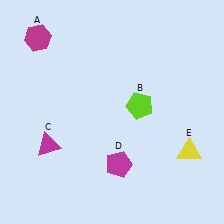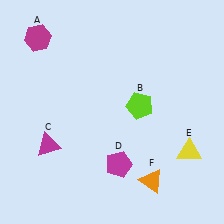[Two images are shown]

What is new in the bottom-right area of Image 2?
An orange triangle (F) was added in the bottom-right area of Image 2.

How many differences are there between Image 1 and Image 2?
There is 1 difference between the two images.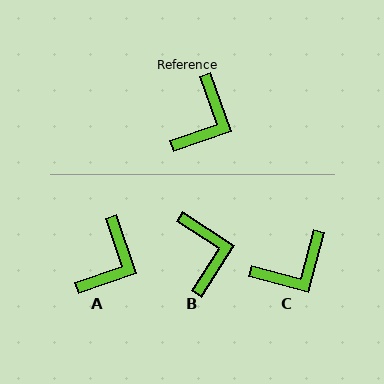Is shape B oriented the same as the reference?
No, it is off by about 38 degrees.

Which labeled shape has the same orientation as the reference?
A.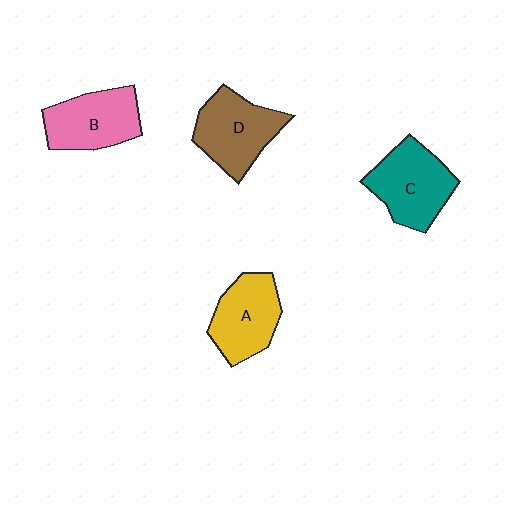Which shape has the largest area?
Shape C (teal).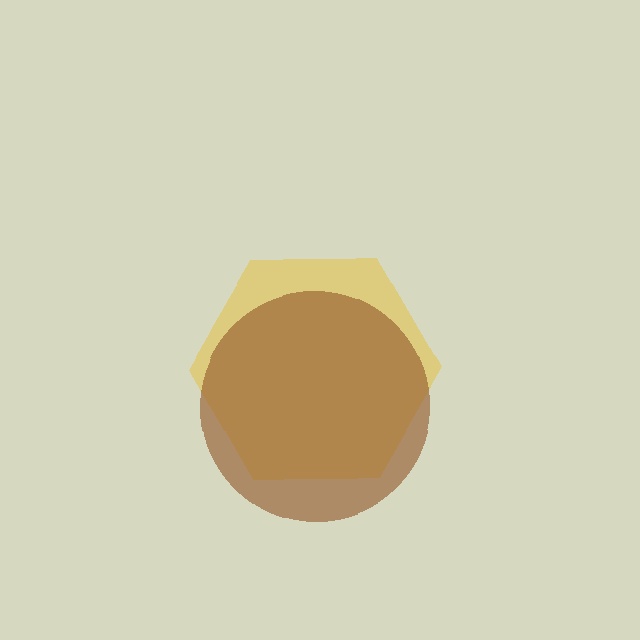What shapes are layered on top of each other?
The layered shapes are: a yellow hexagon, a brown circle.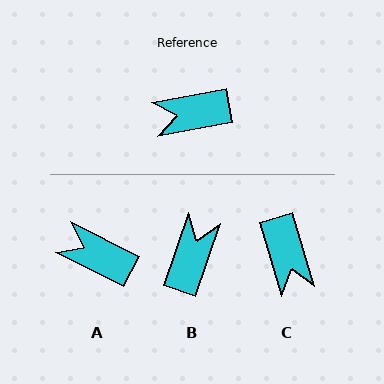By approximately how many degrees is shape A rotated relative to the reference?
Approximately 37 degrees clockwise.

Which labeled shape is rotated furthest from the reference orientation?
B, about 120 degrees away.